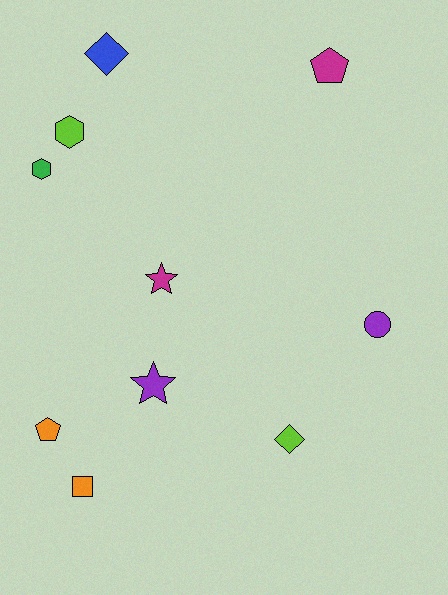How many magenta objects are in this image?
There are 2 magenta objects.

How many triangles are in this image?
There are no triangles.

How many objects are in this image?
There are 10 objects.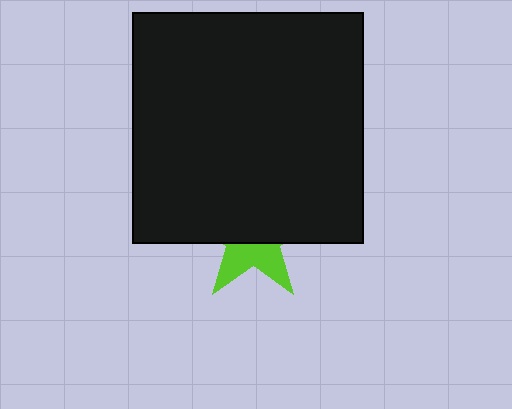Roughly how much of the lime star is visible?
A small part of it is visible (roughly 39%).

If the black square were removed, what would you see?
You would see the complete lime star.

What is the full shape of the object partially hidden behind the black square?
The partially hidden object is a lime star.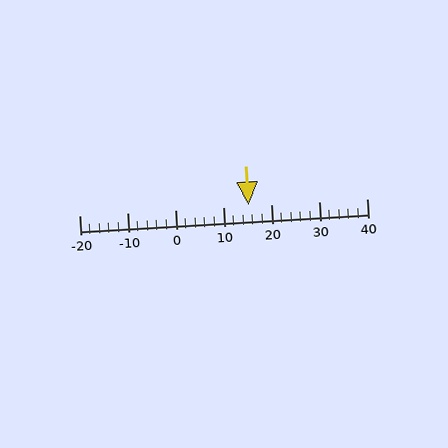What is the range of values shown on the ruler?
The ruler shows values from -20 to 40.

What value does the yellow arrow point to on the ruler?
The yellow arrow points to approximately 15.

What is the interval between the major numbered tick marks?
The major tick marks are spaced 10 units apart.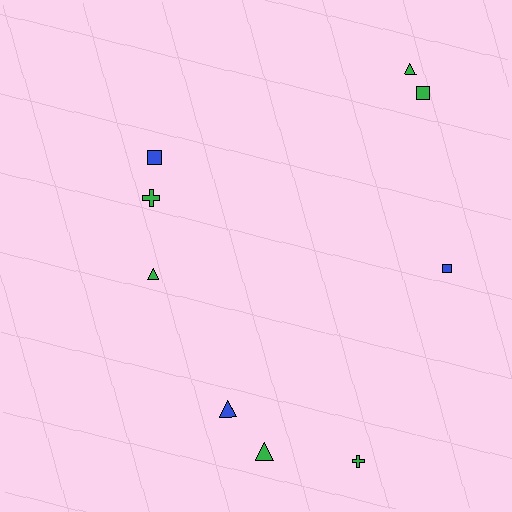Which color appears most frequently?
Green, with 6 objects.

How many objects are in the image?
There are 9 objects.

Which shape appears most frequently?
Triangle, with 4 objects.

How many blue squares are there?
There are 2 blue squares.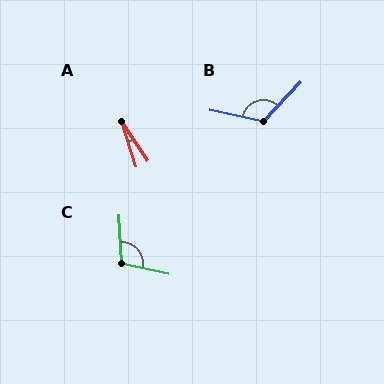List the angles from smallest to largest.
A (16°), C (106°), B (121°).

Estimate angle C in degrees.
Approximately 106 degrees.